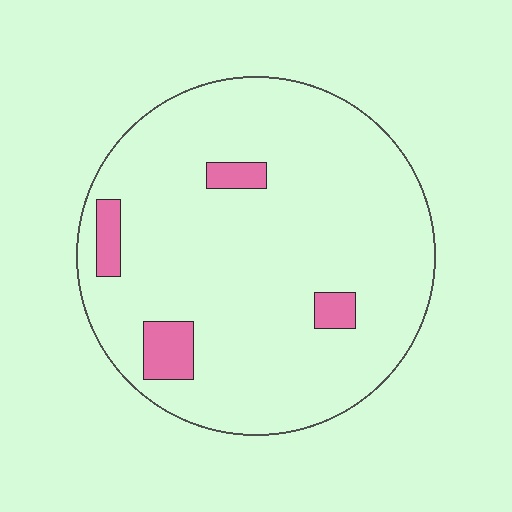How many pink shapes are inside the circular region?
4.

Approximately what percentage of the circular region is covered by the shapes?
Approximately 10%.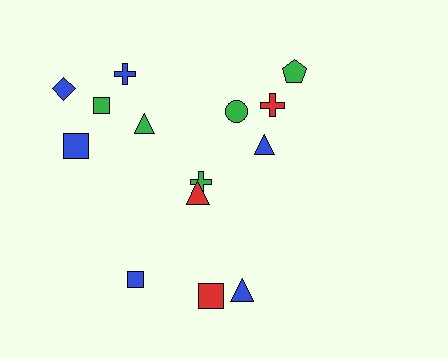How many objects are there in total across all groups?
There are 14 objects.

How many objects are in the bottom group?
There are 4 objects.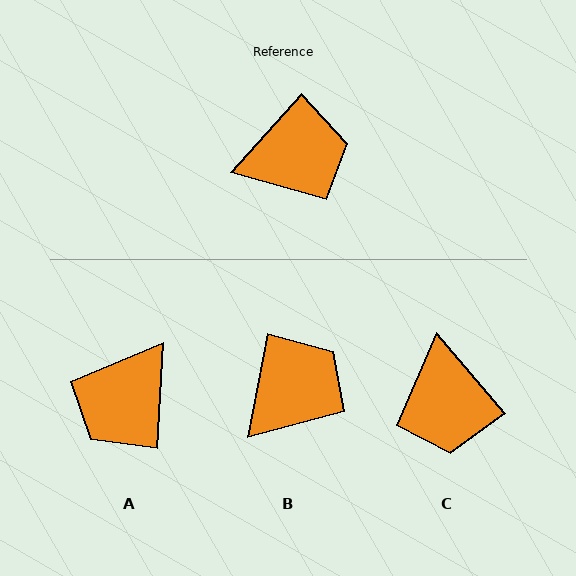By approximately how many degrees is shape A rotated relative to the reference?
Approximately 141 degrees clockwise.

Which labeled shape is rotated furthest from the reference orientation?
A, about 141 degrees away.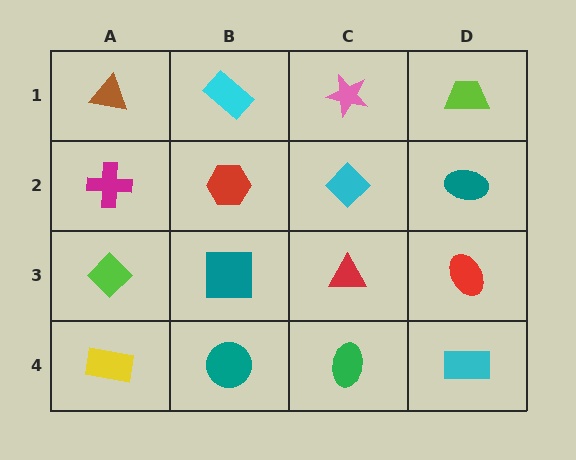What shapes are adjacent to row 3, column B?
A red hexagon (row 2, column B), a teal circle (row 4, column B), a lime diamond (row 3, column A), a red triangle (row 3, column C).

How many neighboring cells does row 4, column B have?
3.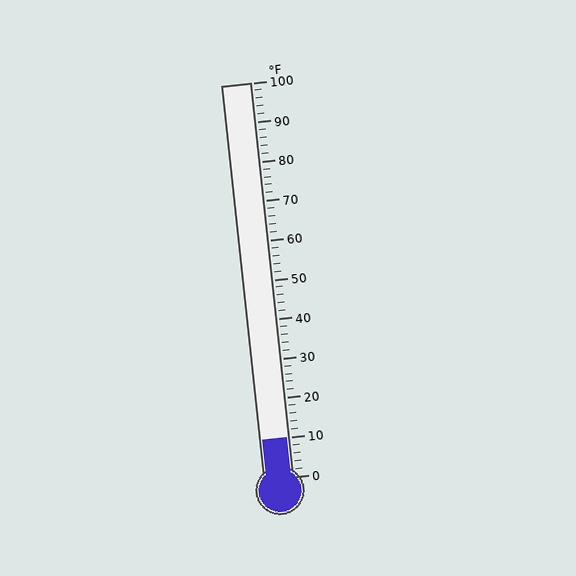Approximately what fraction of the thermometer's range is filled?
The thermometer is filled to approximately 10% of its range.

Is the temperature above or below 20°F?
The temperature is below 20°F.